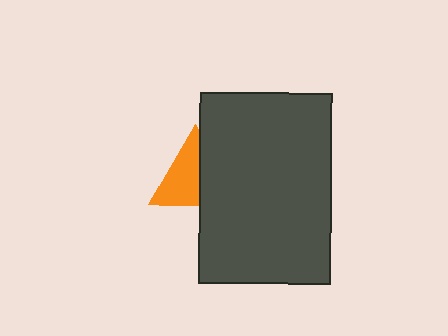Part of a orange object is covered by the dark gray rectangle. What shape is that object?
It is a triangle.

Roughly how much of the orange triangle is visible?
About half of it is visible (roughly 58%).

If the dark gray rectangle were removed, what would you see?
You would see the complete orange triangle.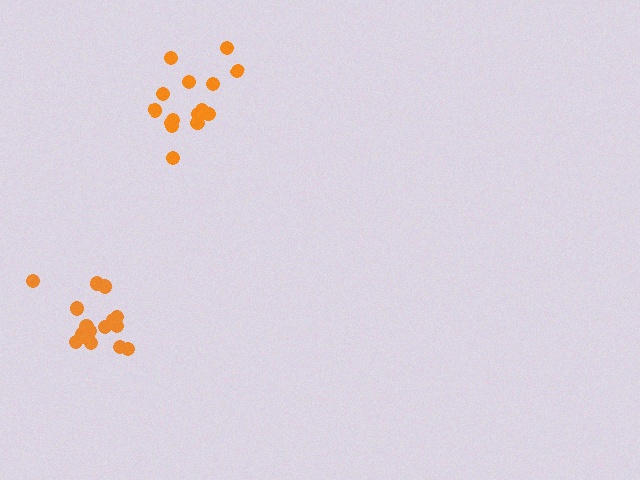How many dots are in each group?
Group 1: 15 dots, Group 2: 16 dots (31 total).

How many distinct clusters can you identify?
There are 2 distinct clusters.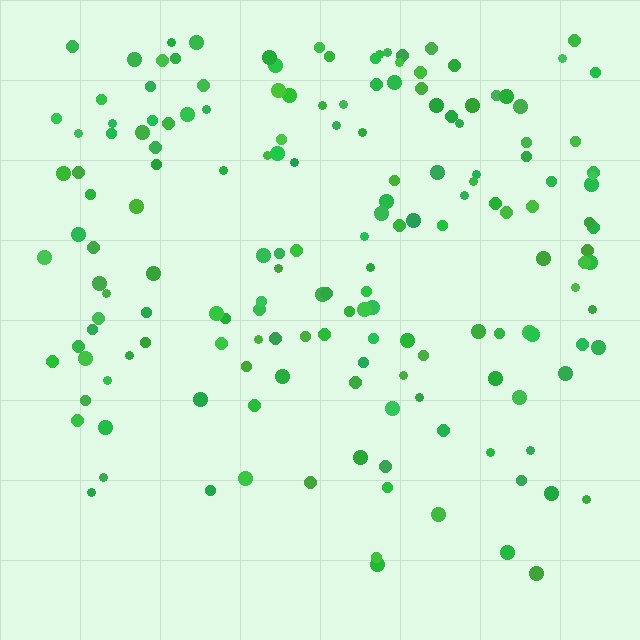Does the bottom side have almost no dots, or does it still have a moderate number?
Still a moderate number, just noticeably fewer than the top.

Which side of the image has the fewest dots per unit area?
The bottom.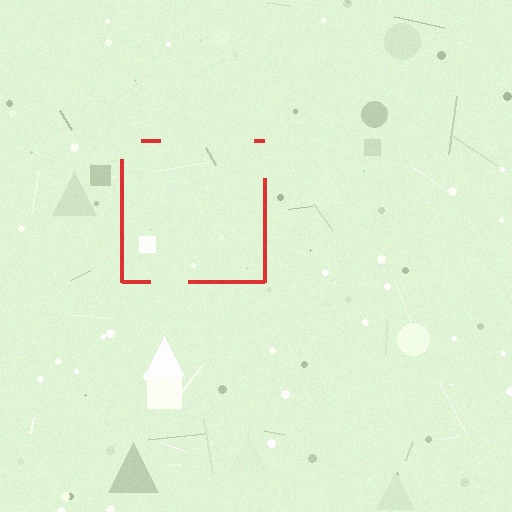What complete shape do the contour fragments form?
The contour fragments form a square.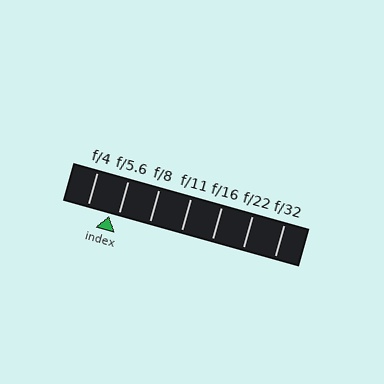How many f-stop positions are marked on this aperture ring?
There are 7 f-stop positions marked.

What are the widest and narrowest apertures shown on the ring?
The widest aperture shown is f/4 and the narrowest is f/32.